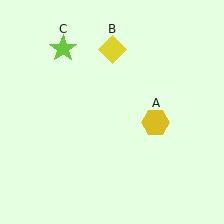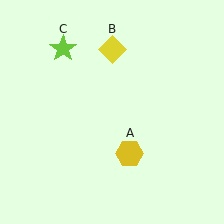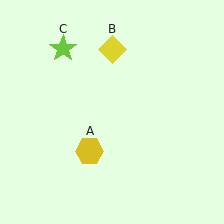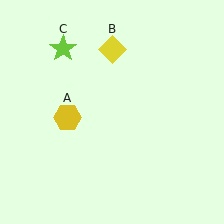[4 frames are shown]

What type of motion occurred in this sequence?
The yellow hexagon (object A) rotated clockwise around the center of the scene.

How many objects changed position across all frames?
1 object changed position: yellow hexagon (object A).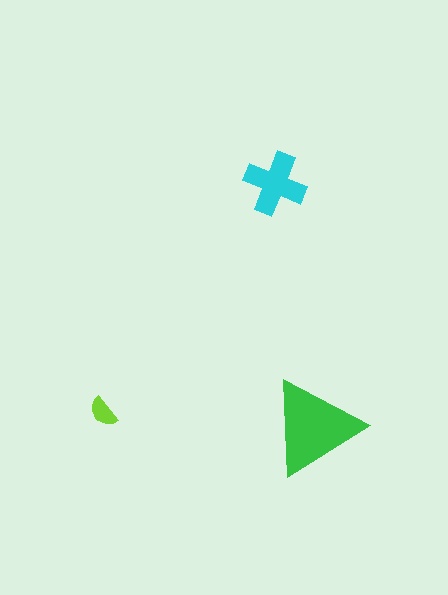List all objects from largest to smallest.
The green triangle, the cyan cross, the lime semicircle.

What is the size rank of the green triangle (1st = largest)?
1st.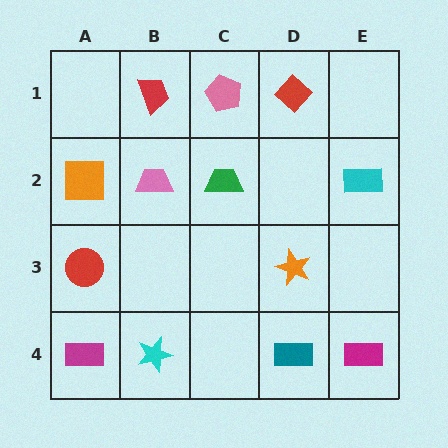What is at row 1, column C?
A pink pentagon.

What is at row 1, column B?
A red trapezoid.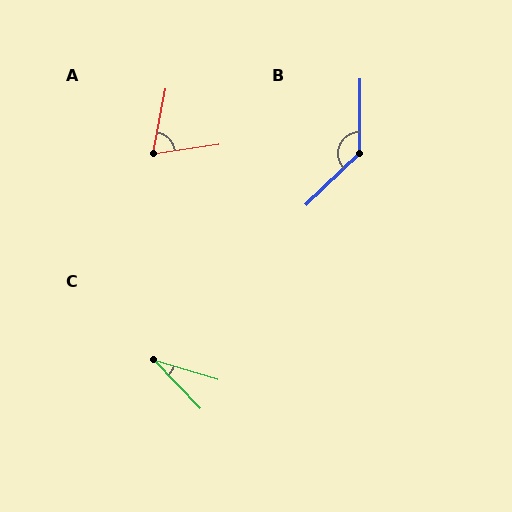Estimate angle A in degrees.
Approximately 71 degrees.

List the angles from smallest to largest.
C (29°), A (71°), B (134°).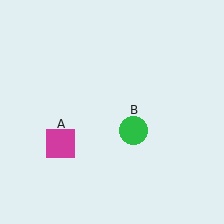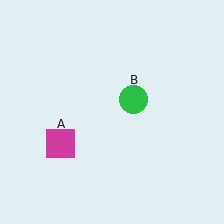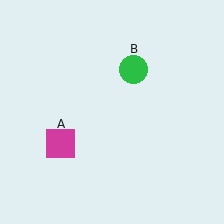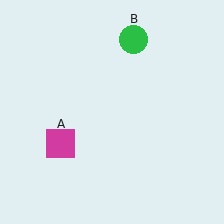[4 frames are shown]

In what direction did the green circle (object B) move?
The green circle (object B) moved up.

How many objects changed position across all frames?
1 object changed position: green circle (object B).